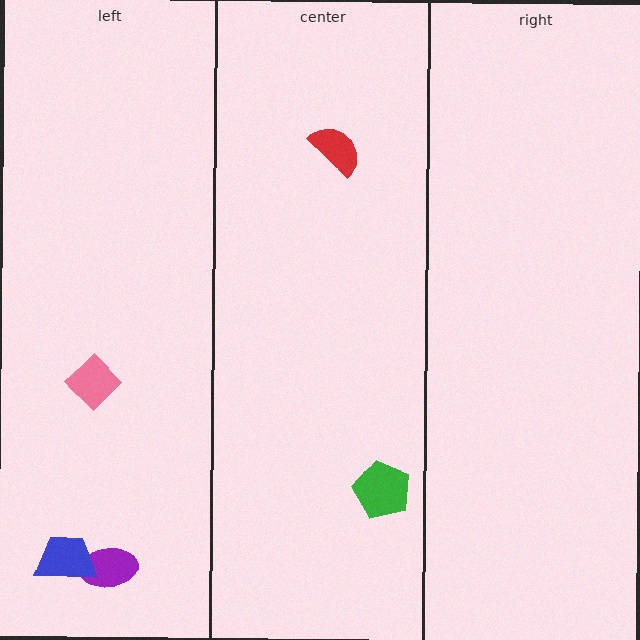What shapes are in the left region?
The pink diamond, the purple ellipse, the blue trapezoid.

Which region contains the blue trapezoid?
The left region.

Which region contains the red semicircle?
The center region.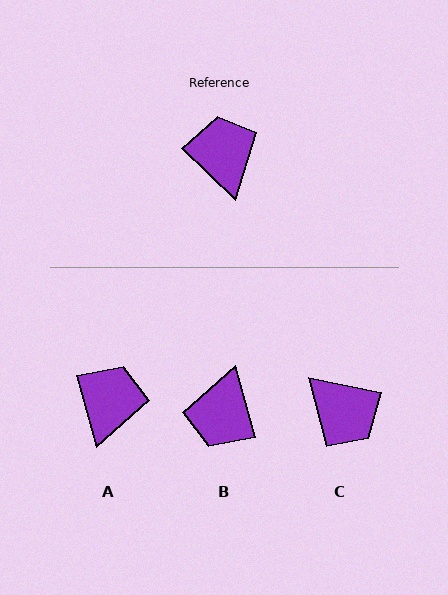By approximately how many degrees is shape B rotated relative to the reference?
Approximately 149 degrees counter-clockwise.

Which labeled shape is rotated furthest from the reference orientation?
B, about 149 degrees away.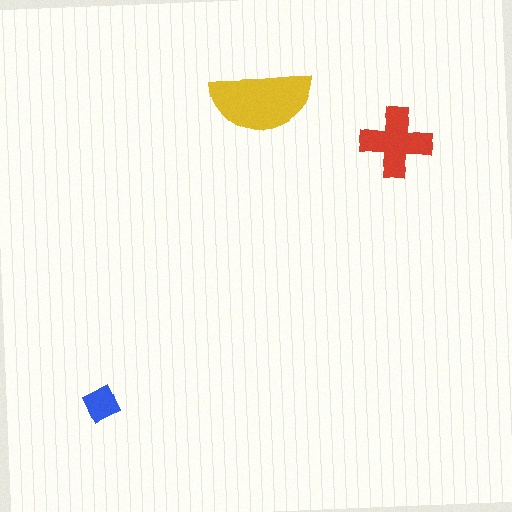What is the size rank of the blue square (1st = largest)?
3rd.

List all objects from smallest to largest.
The blue square, the red cross, the yellow semicircle.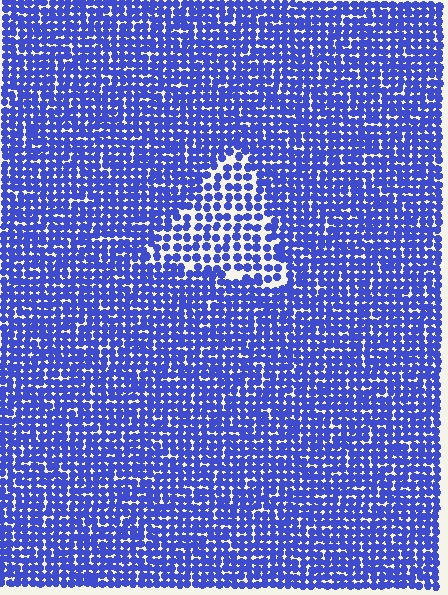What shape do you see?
I see a triangle.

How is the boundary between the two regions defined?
The boundary is defined by a change in element density (approximately 1.7x ratio). All elements are the same color, size, and shape.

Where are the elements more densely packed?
The elements are more densely packed outside the triangle boundary.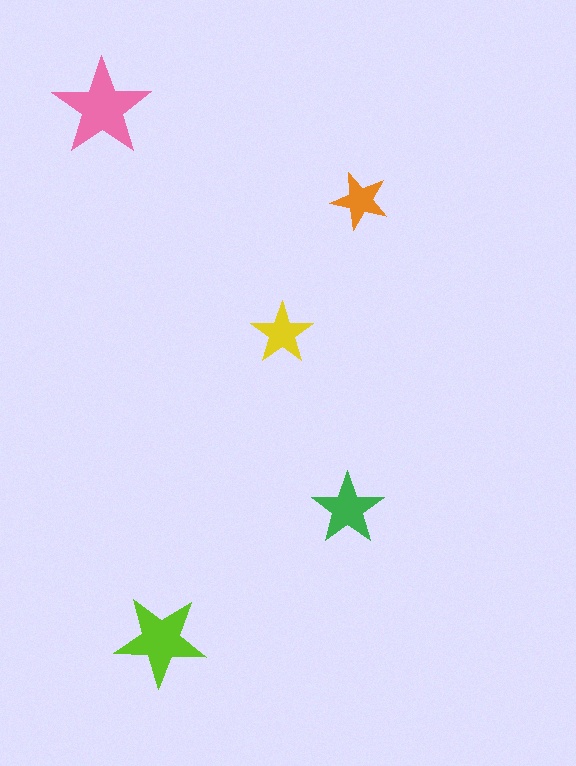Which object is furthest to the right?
The orange star is rightmost.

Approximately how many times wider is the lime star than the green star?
About 1.5 times wider.